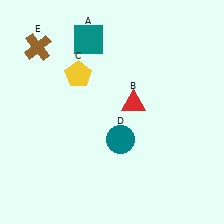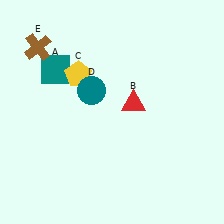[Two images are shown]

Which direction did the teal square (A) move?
The teal square (A) moved left.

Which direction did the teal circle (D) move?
The teal circle (D) moved up.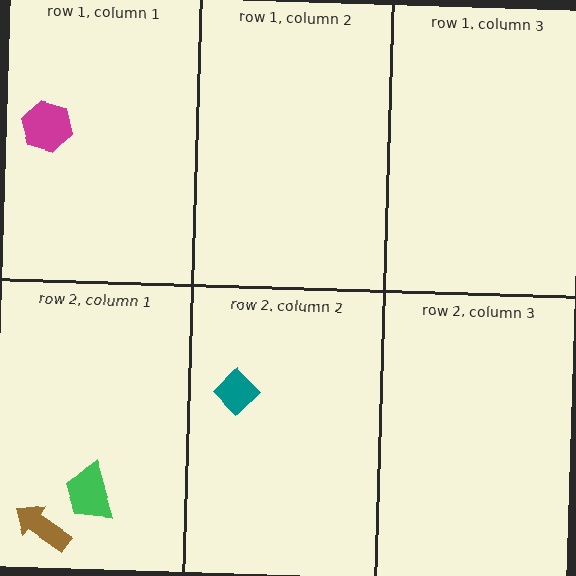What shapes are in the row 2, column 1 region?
The green trapezoid, the brown arrow.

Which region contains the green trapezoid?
The row 2, column 1 region.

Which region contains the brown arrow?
The row 2, column 1 region.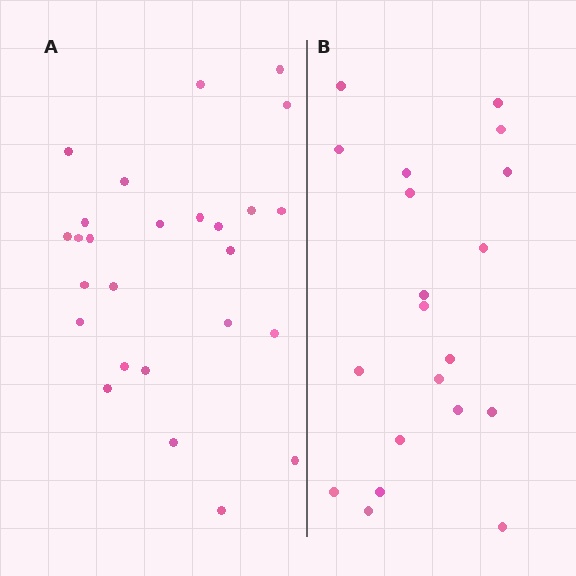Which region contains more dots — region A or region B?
Region A (the left region) has more dots.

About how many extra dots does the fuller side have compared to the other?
Region A has about 6 more dots than region B.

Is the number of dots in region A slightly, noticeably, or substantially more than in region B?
Region A has noticeably more, but not dramatically so. The ratio is roughly 1.3 to 1.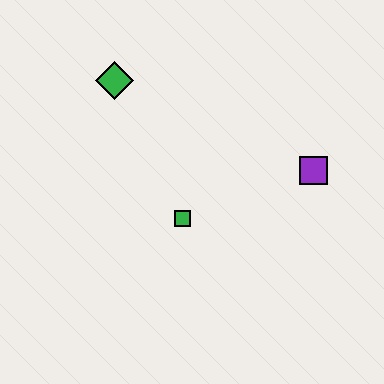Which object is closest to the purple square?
The green square is closest to the purple square.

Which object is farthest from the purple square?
The green diamond is farthest from the purple square.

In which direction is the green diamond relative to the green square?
The green diamond is above the green square.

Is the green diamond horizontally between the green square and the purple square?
No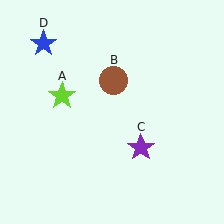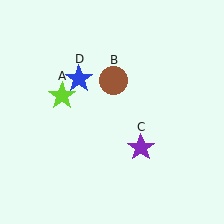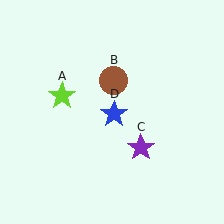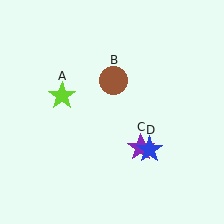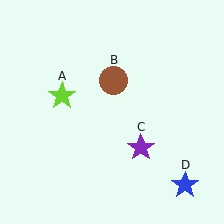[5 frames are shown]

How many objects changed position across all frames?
1 object changed position: blue star (object D).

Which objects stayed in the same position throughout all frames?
Lime star (object A) and brown circle (object B) and purple star (object C) remained stationary.